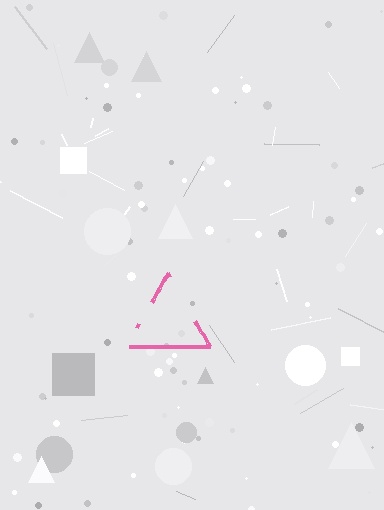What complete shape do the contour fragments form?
The contour fragments form a triangle.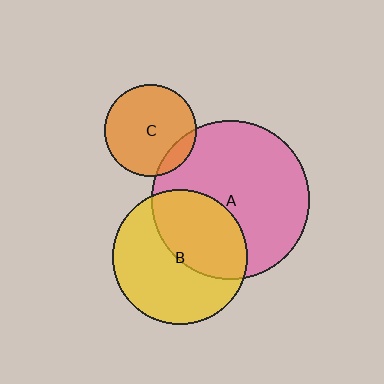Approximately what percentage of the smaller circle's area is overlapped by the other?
Approximately 45%.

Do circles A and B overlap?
Yes.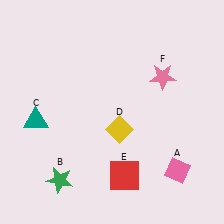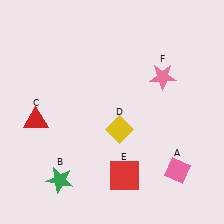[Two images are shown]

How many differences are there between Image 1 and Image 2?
There is 1 difference between the two images.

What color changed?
The triangle (C) changed from teal in Image 1 to red in Image 2.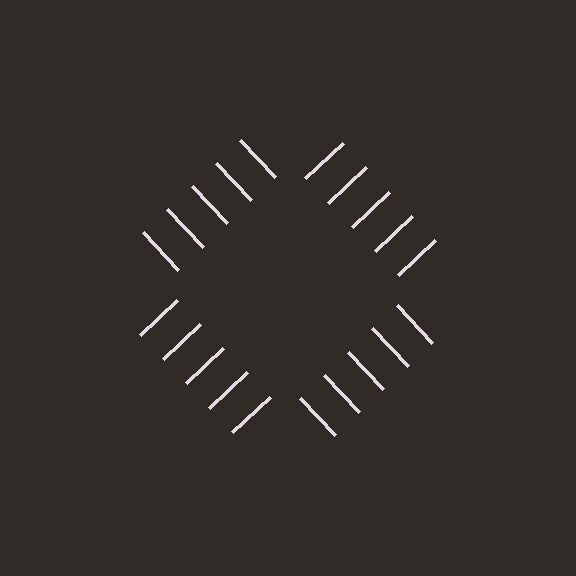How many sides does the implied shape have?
4 sides — the line-ends trace a square.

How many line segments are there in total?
20 — 5 along each of the 4 edges.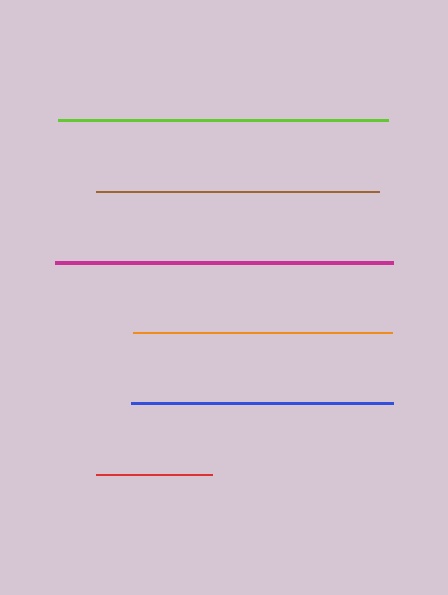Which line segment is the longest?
The magenta line is the longest at approximately 338 pixels.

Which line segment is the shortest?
The red line is the shortest at approximately 116 pixels.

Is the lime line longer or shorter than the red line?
The lime line is longer than the red line.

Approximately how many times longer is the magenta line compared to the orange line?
The magenta line is approximately 1.3 times the length of the orange line.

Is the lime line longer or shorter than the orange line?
The lime line is longer than the orange line.